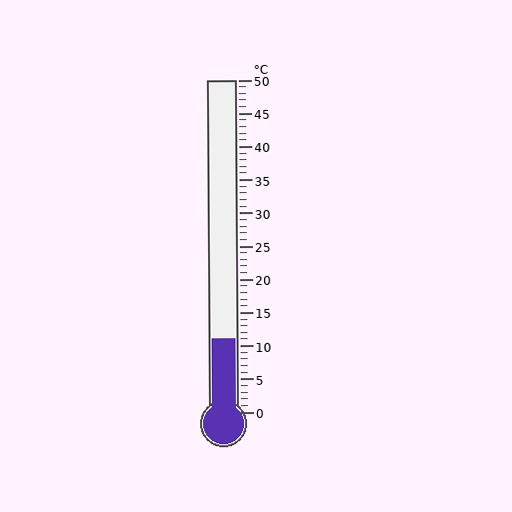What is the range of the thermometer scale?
The thermometer scale ranges from 0°C to 50°C.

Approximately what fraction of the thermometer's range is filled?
The thermometer is filled to approximately 20% of its range.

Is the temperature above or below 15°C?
The temperature is below 15°C.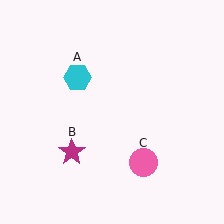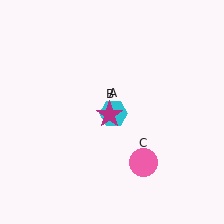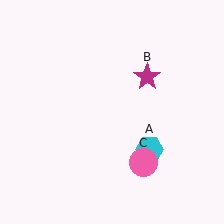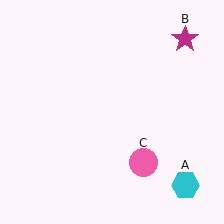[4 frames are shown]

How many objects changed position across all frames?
2 objects changed position: cyan hexagon (object A), magenta star (object B).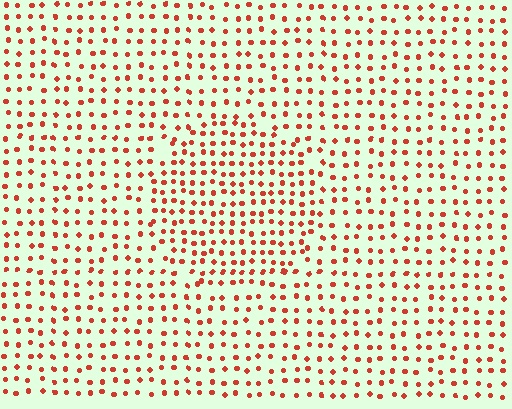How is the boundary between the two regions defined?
The boundary is defined by a change in element density (approximately 1.5x ratio). All elements are the same color, size, and shape.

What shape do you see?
I see a circle.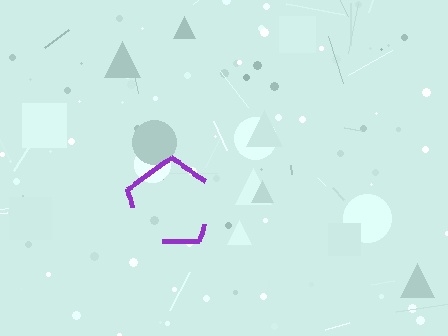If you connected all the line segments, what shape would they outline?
They would outline a pentagon.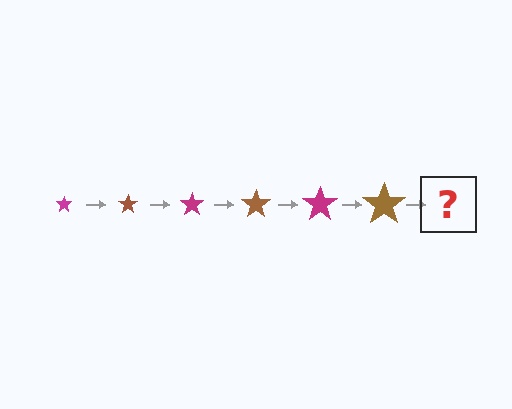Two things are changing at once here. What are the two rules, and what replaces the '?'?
The two rules are that the star grows larger each step and the color cycles through magenta and brown. The '?' should be a magenta star, larger than the previous one.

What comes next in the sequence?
The next element should be a magenta star, larger than the previous one.